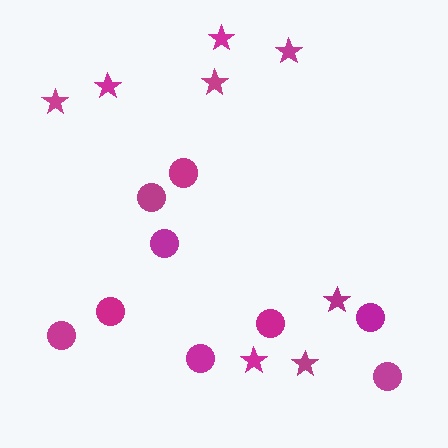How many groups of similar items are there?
There are 2 groups: one group of stars (8) and one group of circles (9).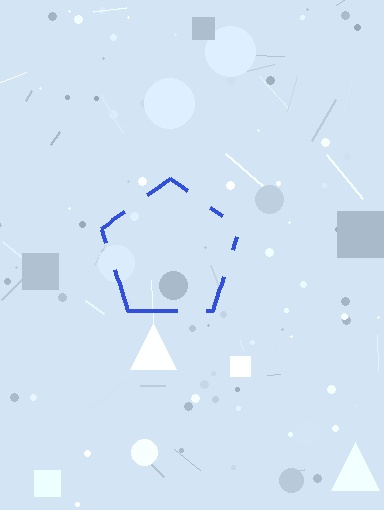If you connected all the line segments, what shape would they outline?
They would outline a pentagon.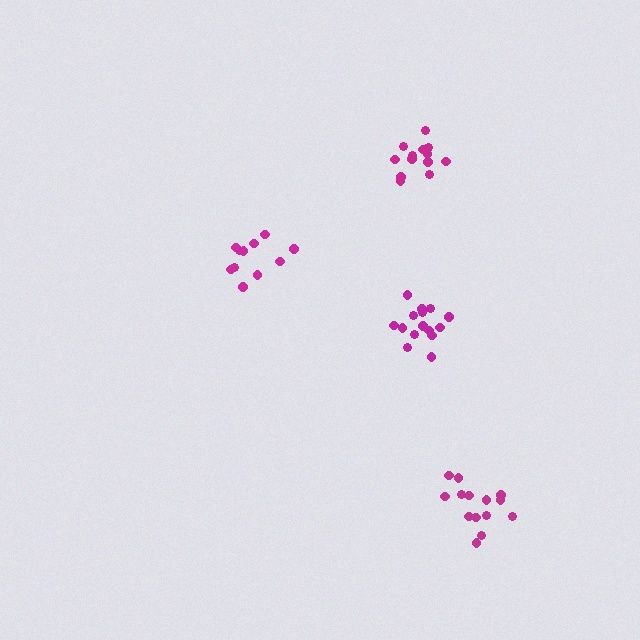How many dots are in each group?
Group 1: 14 dots, Group 2: 15 dots, Group 3: 13 dots, Group 4: 11 dots (53 total).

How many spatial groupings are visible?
There are 4 spatial groupings.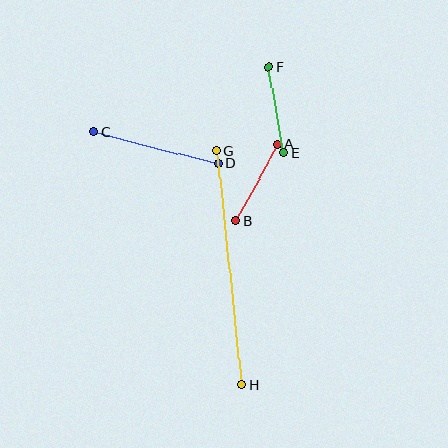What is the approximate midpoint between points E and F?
The midpoint is at approximately (276, 110) pixels.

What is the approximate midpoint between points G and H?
The midpoint is at approximately (229, 268) pixels.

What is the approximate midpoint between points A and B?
The midpoint is at approximately (257, 182) pixels.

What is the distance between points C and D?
The distance is approximately 129 pixels.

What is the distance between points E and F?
The distance is approximately 87 pixels.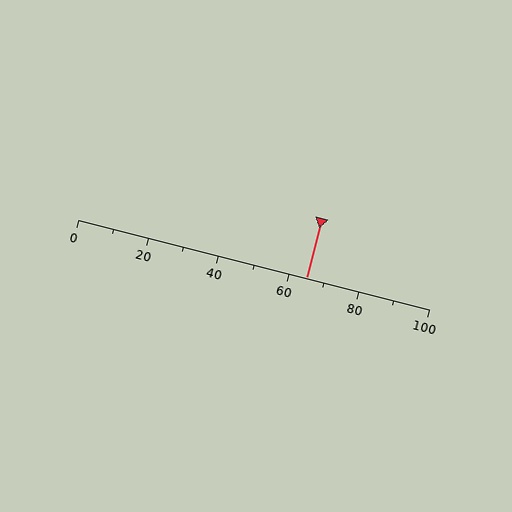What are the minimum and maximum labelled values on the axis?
The axis runs from 0 to 100.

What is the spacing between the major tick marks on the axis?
The major ticks are spaced 20 apart.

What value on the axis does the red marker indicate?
The marker indicates approximately 65.